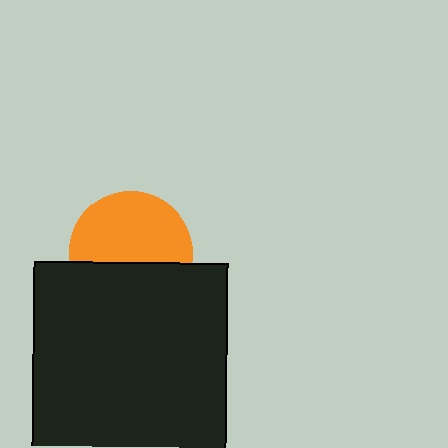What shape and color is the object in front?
The object in front is a black square.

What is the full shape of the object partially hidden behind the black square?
The partially hidden object is an orange circle.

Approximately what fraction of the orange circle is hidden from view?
Roughly 40% of the orange circle is hidden behind the black square.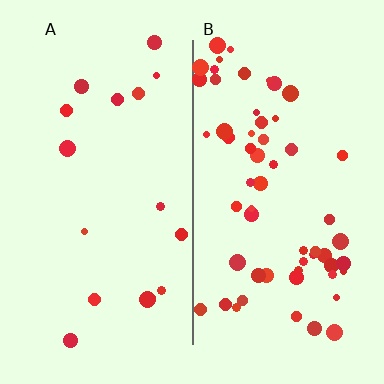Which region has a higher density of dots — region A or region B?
B (the right).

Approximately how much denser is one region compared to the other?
Approximately 3.6× — region B over region A.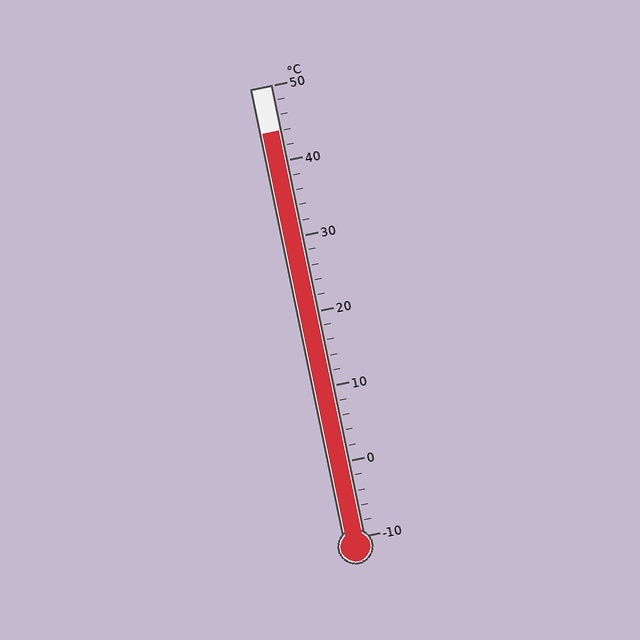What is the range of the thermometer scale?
The thermometer scale ranges from -10°C to 50°C.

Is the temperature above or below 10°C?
The temperature is above 10°C.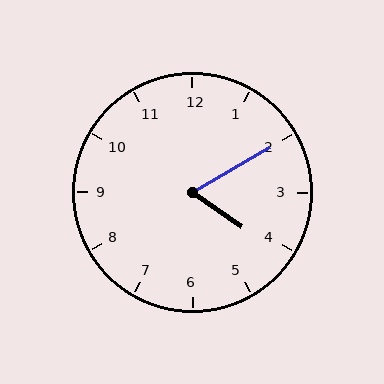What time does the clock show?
4:10.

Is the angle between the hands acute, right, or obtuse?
It is acute.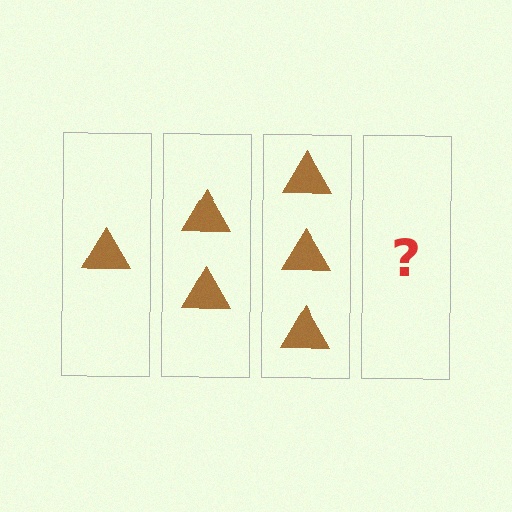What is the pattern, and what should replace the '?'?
The pattern is that each step adds one more triangle. The '?' should be 4 triangles.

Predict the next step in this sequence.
The next step is 4 triangles.